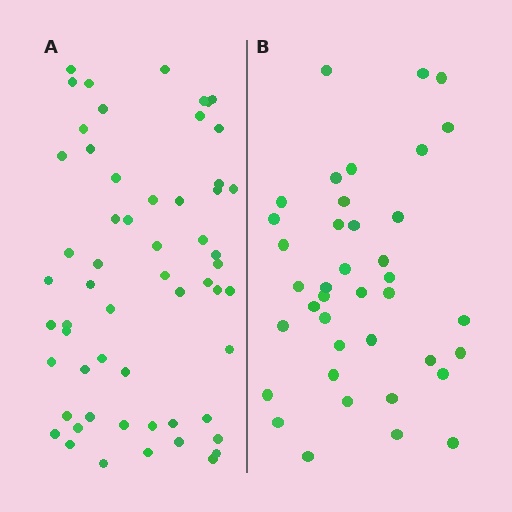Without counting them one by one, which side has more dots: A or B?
Region A (the left region) has more dots.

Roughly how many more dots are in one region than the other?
Region A has approximately 20 more dots than region B.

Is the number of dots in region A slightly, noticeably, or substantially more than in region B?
Region A has substantially more. The ratio is roughly 1.5 to 1.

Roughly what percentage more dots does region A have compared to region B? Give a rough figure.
About 50% more.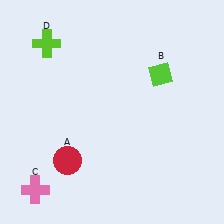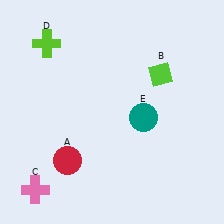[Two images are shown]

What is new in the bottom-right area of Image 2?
A teal circle (E) was added in the bottom-right area of Image 2.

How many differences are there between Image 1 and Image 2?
There is 1 difference between the two images.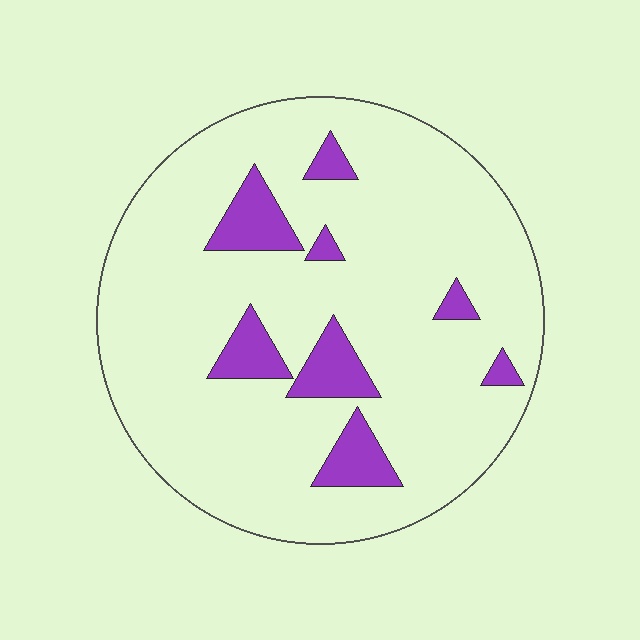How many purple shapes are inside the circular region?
8.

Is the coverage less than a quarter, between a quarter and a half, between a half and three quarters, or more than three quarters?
Less than a quarter.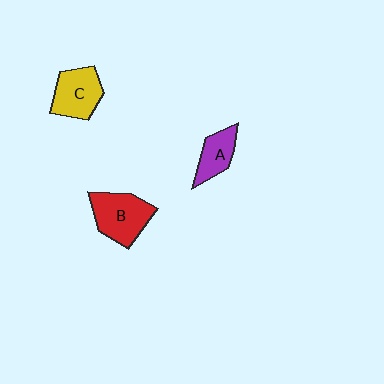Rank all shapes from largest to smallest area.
From largest to smallest: B (red), C (yellow), A (purple).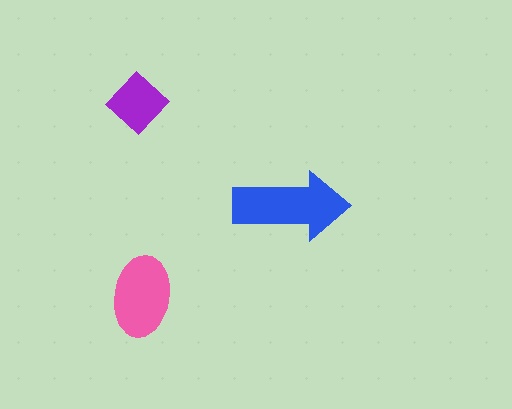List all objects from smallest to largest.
The purple diamond, the pink ellipse, the blue arrow.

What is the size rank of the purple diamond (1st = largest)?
3rd.